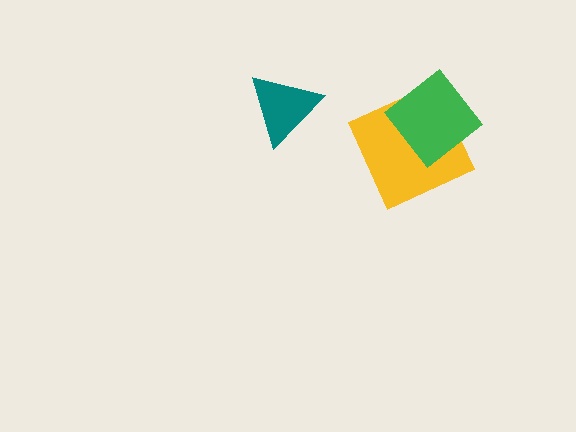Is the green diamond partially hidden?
No, no other shape covers it.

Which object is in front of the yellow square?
The green diamond is in front of the yellow square.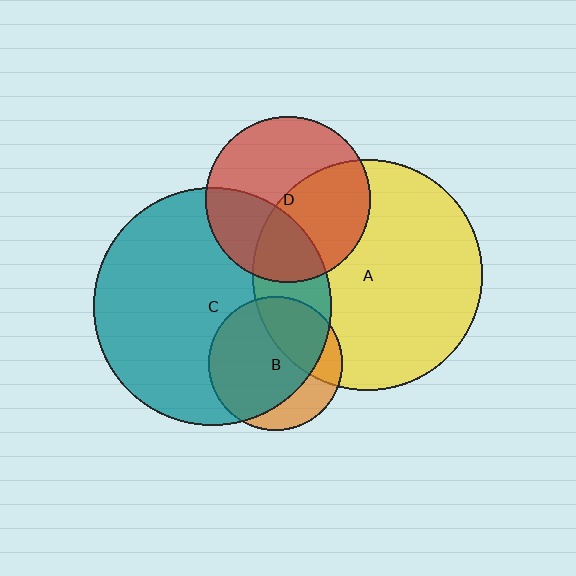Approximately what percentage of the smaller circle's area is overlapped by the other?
Approximately 20%.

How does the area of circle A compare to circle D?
Approximately 1.9 times.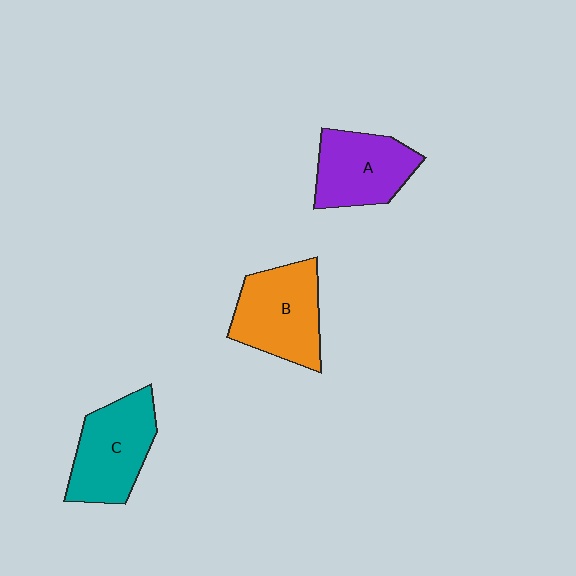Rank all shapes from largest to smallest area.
From largest to smallest: B (orange), C (teal), A (purple).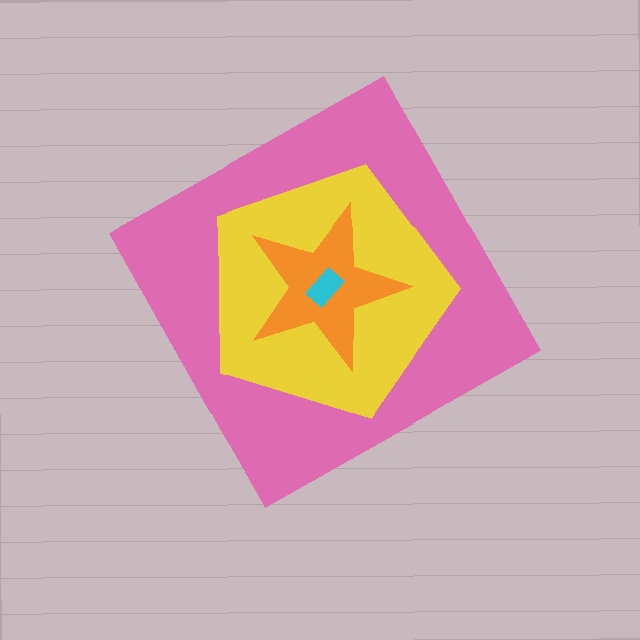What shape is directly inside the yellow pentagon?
The orange star.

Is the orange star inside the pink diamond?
Yes.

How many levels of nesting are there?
4.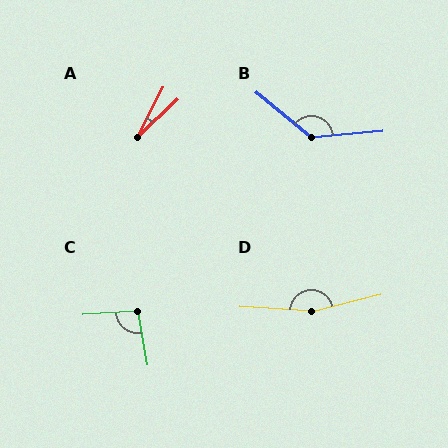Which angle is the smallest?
A, at approximately 20 degrees.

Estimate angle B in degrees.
Approximately 136 degrees.